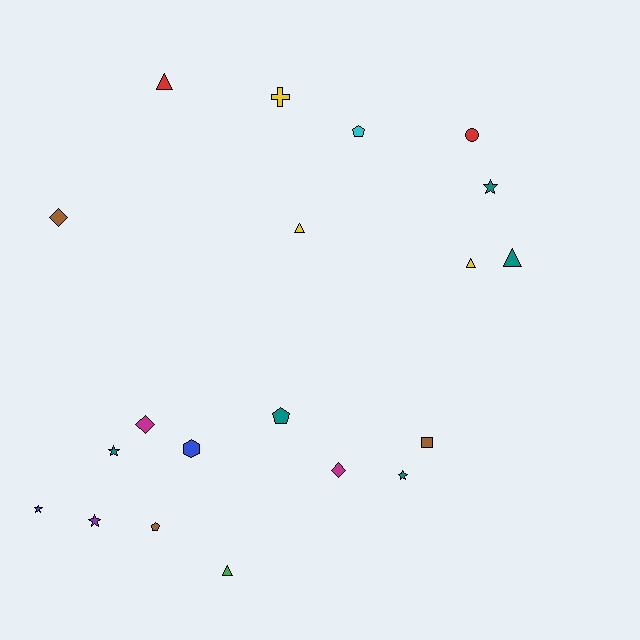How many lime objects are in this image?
There are no lime objects.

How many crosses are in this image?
There is 1 cross.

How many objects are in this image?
There are 20 objects.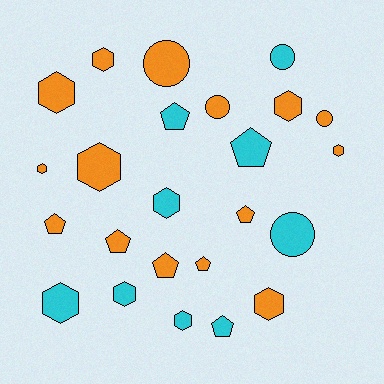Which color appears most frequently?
Orange, with 15 objects.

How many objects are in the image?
There are 24 objects.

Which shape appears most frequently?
Hexagon, with 11 objects.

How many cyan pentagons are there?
There are 3 cyan pentagons.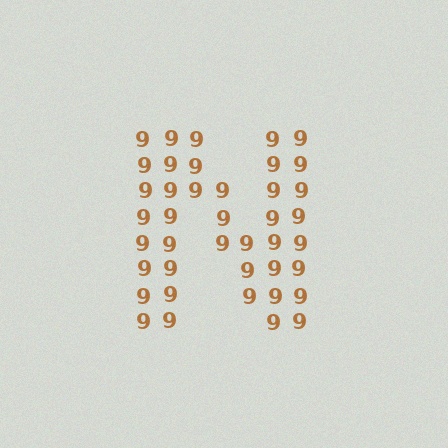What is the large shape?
The large shape is the letter N.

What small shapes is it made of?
It is made of small digit 9's.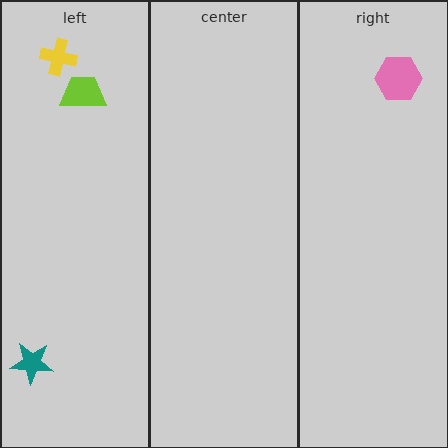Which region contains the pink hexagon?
The right region.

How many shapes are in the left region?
3.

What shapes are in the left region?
The lime trapezoid, the teal star, the yellow cross.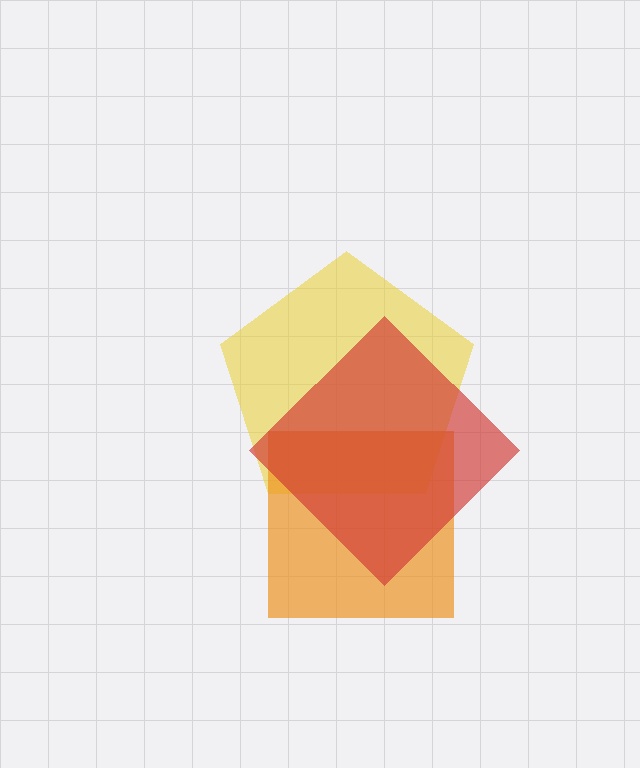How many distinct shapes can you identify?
There are 3 distinct shapes: a yellow pentagon, an orange square, a red diamond.